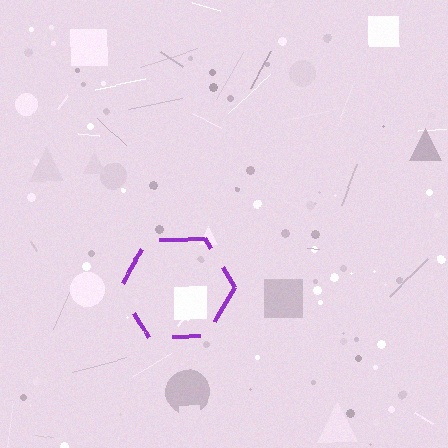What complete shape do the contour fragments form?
The contour fragments form a hexagon.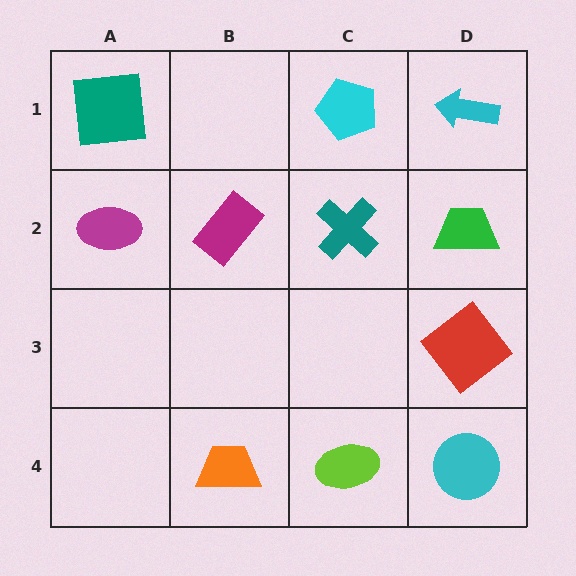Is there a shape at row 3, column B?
No, that cell is empty.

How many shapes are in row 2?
4 shapes.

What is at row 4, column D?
A cyan circle.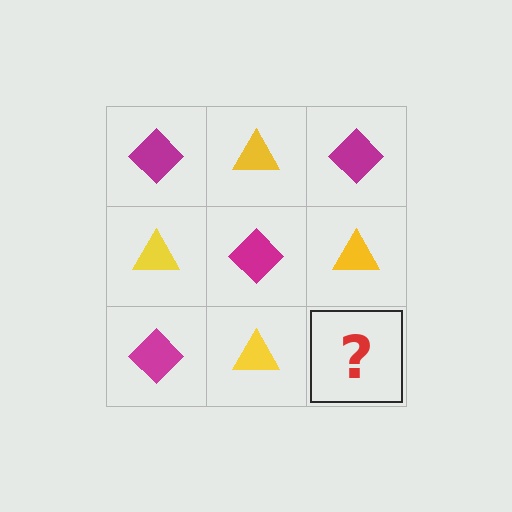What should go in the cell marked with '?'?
The missing cell should contain a magenta diamond.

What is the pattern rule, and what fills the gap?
The rule is that it alternates magenta diamond and yellow triangle in a checkerboard pattern. The gap should be filled with a magenta diamond.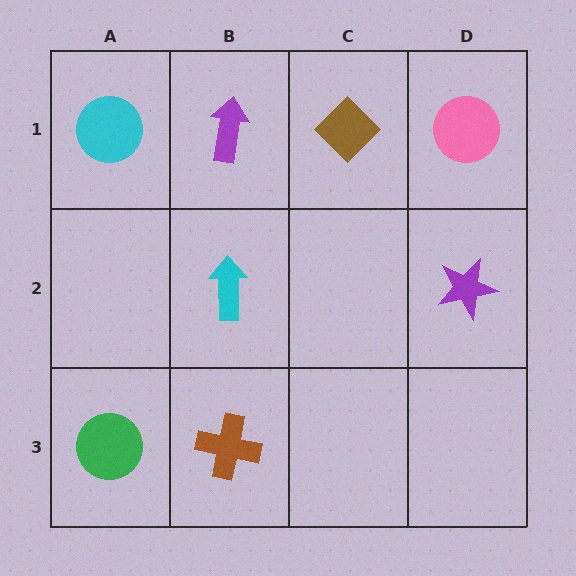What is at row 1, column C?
A brown diamond.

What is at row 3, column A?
A green circle.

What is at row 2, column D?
A purple star.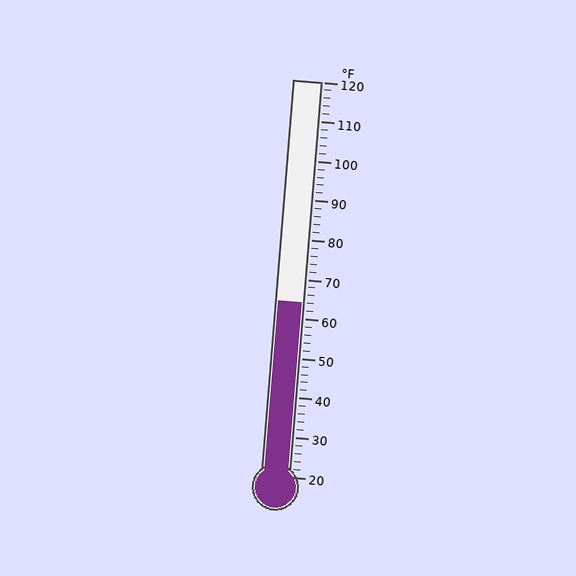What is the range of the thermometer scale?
The thermometer scale ranges from 20°F to 120°F.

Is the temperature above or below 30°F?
The temperature is above 30°F.